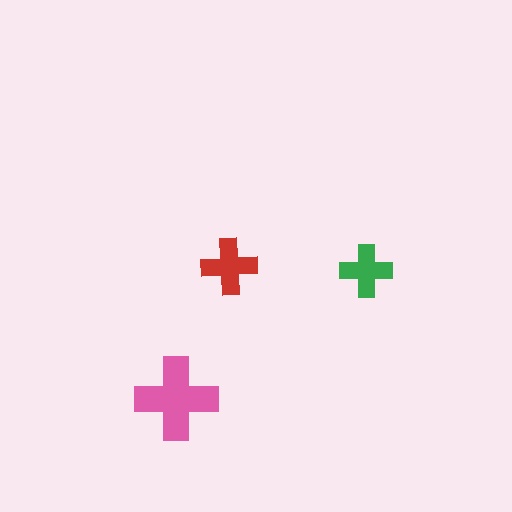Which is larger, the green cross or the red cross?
The red one.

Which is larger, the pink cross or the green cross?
The pink one.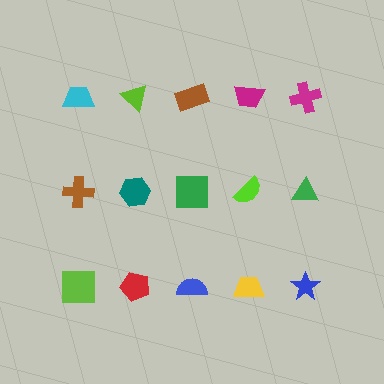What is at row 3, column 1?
A lime square.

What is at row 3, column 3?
A blue semicircle.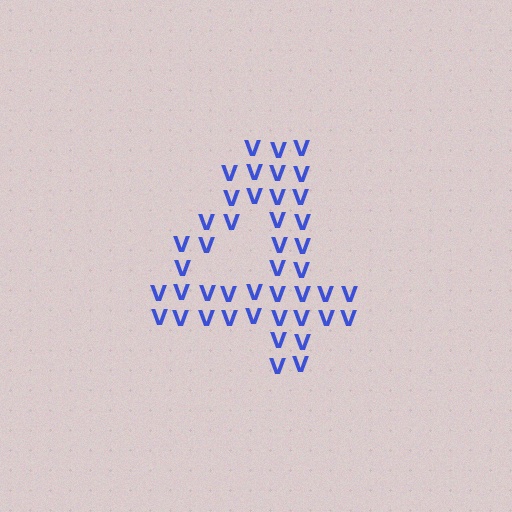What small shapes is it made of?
It is made of small letter V's.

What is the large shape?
The large shape is the digit 4.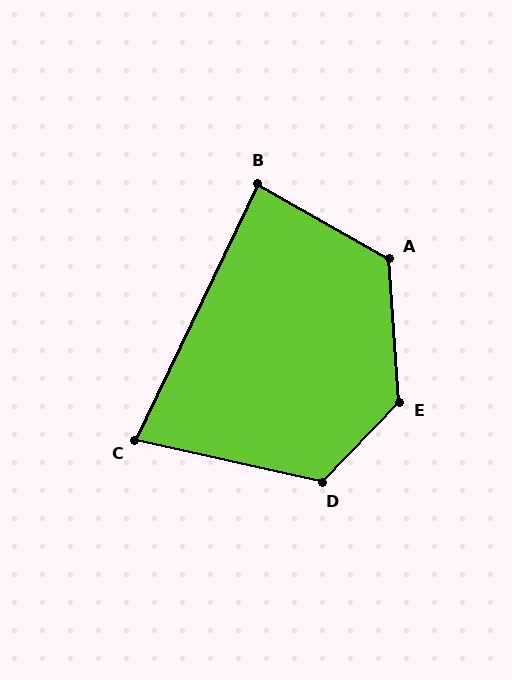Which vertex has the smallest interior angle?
C, at approximately 77 degrees.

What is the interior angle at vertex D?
Approximately 122 degrees (obtuse).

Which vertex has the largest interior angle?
E, at approximately 132 degrees.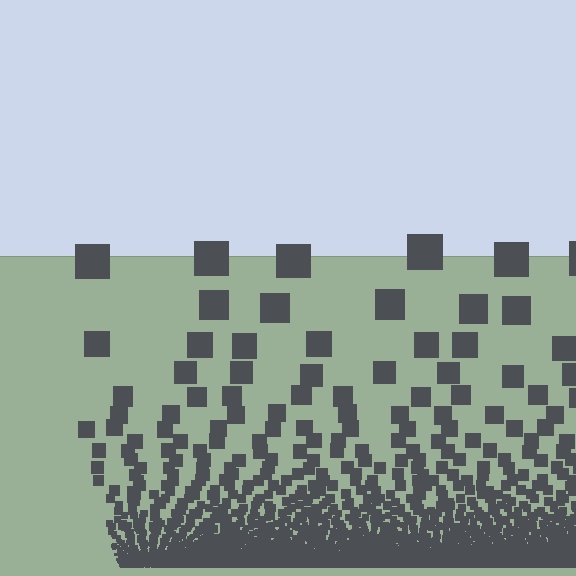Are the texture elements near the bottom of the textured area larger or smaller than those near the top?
Smaller. The gradient is inverted — elements near the bottom are smaller and denser.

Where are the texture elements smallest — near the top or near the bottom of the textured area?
Near the bottom.